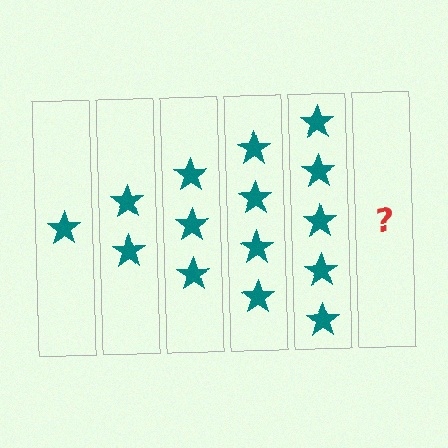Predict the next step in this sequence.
The next step is 6 stars.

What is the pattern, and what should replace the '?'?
The pattern is that each step adds one more star. The '?' should be 6 stars.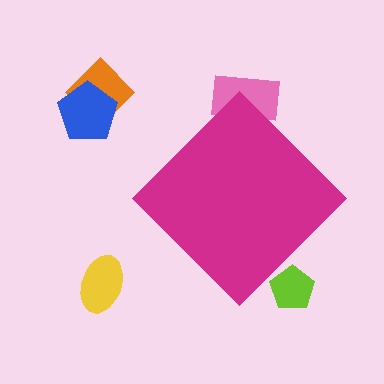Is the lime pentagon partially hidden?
Yes, the lime pentagon is partially hidden behind the magenta diamond.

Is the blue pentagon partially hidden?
No, the blue pentagon is fully visible.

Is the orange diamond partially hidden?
No, the orange diamond is fully visible.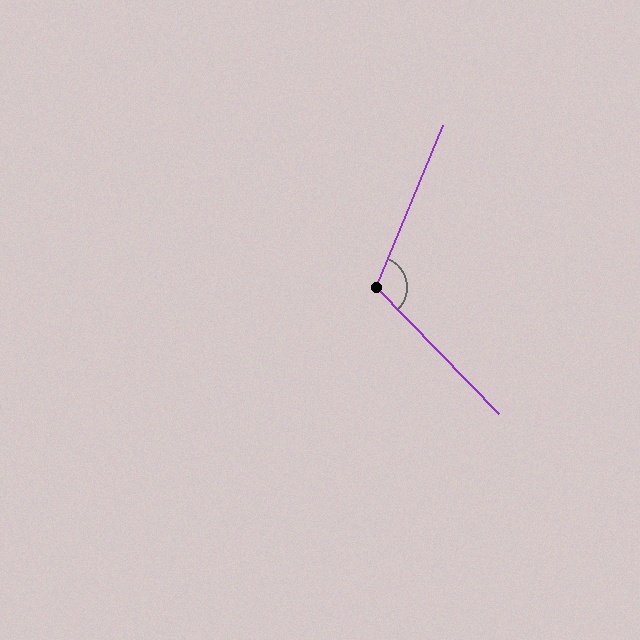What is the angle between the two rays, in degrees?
Approximately 114 degrees.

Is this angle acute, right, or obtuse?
It is obtuse.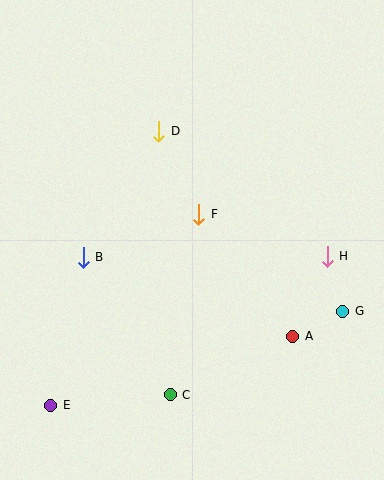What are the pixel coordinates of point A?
Point A is at (293, 336).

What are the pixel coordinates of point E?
Point E is at (51, 405).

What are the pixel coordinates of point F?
Point F is at (199, 214).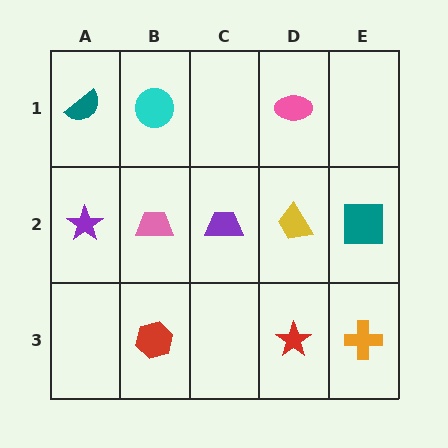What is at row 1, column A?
A teal semicircle.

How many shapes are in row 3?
3 shapes.